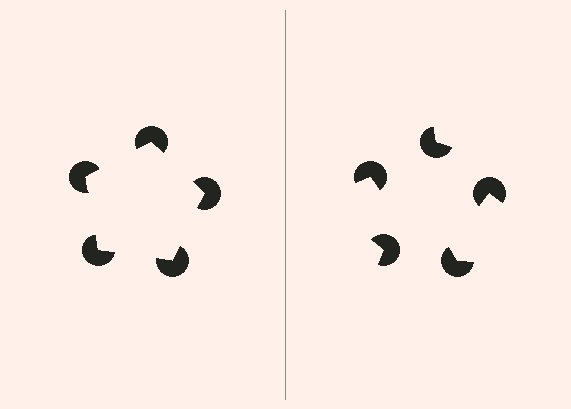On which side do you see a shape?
An illusory pentagon appears on the left side. On the right side the wedge cuts are rotated, so no coherent shape forms.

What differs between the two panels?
The pac-man discs are positioned identically on both sides; only the wedge orientations differ. On the left they align to a pentagon; on the right they are misaligned.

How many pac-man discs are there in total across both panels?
10 — 5 on each side.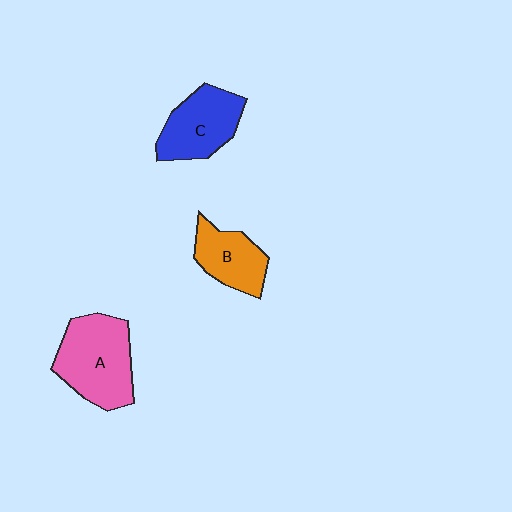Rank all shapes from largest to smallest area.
From largest to smallest: A (pink), C (blue), B (orange).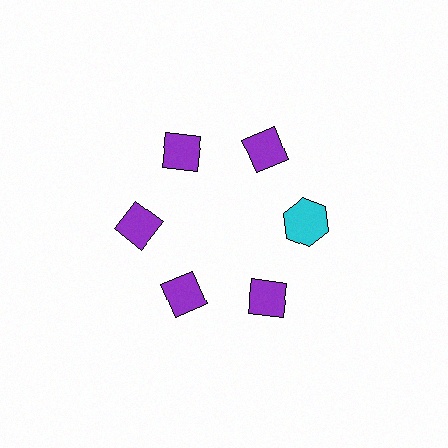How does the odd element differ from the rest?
It differs in both color (cyan instead of purple) and shape (hexagon instead of diamond).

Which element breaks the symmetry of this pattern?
The cyan hexagon at roughly the 3 o'clock position breaks the symmetry. All other shapes are purple diamonds.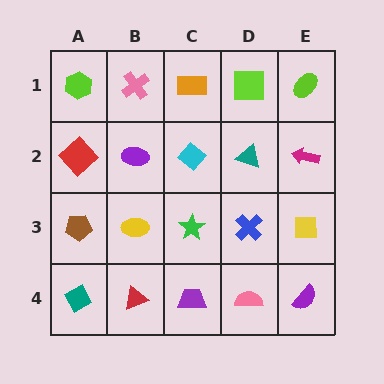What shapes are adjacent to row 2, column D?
A lime square (row 1, column D), a blue cross (row 3, column D), a cyan diamond (row 2, column C), a magenta arrow (row 2, column E).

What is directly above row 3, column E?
A magenta arrow.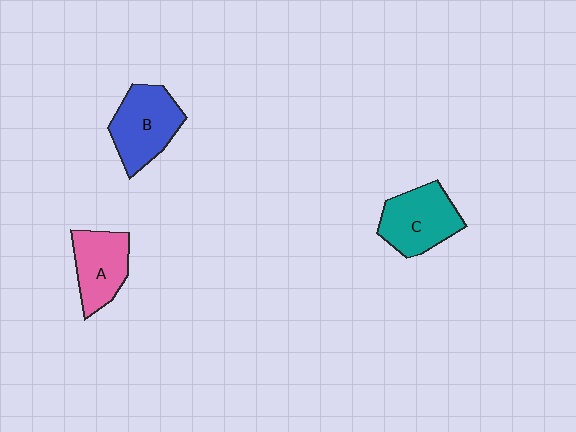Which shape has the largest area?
Shape B (blue).